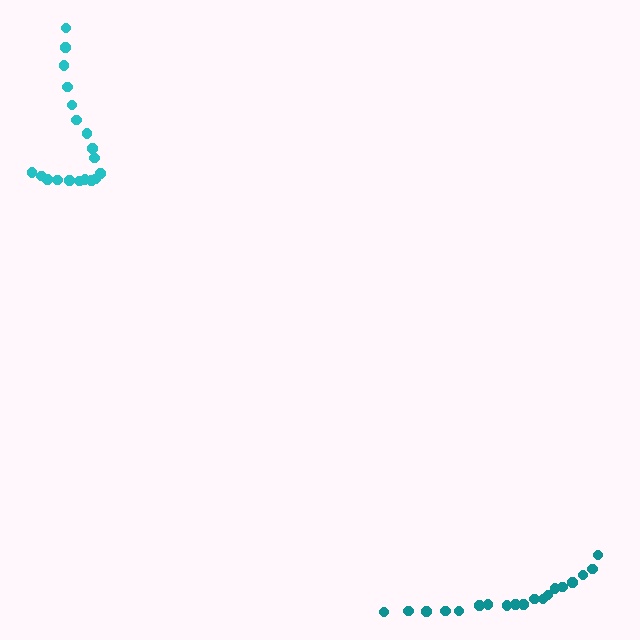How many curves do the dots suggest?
There are 2 distinct paths.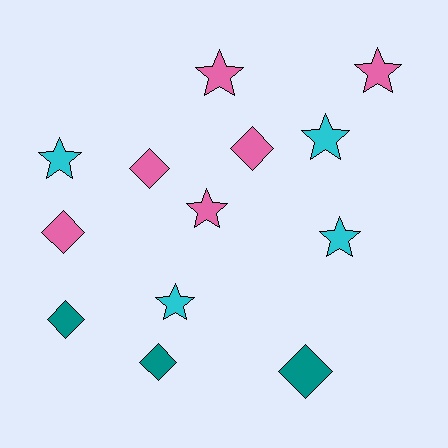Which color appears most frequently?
Pink, with 6 objects.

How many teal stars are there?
There are no teal stars.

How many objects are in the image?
There are 13 objects.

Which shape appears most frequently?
Star, with 7 objects.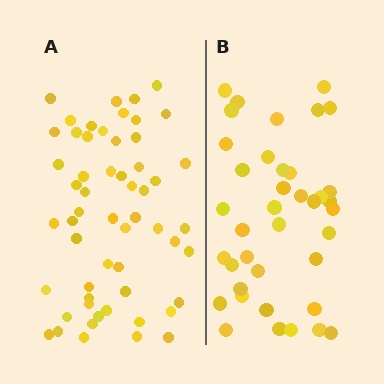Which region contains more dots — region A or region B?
Region A (the left region) has more dots.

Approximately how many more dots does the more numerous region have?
Region A has approximately 15 more dots than region B.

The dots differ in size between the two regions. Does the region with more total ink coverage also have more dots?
No. Region B has more total ink coverage because its dots are larger, but region A actually contains more individual dots. Total area can be misleading — the number of items is what matters here.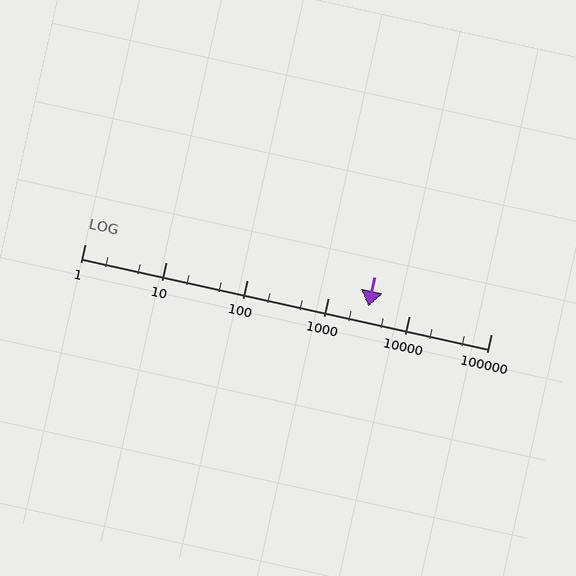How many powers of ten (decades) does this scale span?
The scale spans 5 decades, from 1 to 100000.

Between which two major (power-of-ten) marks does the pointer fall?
The pointer is between 1000 and 10000.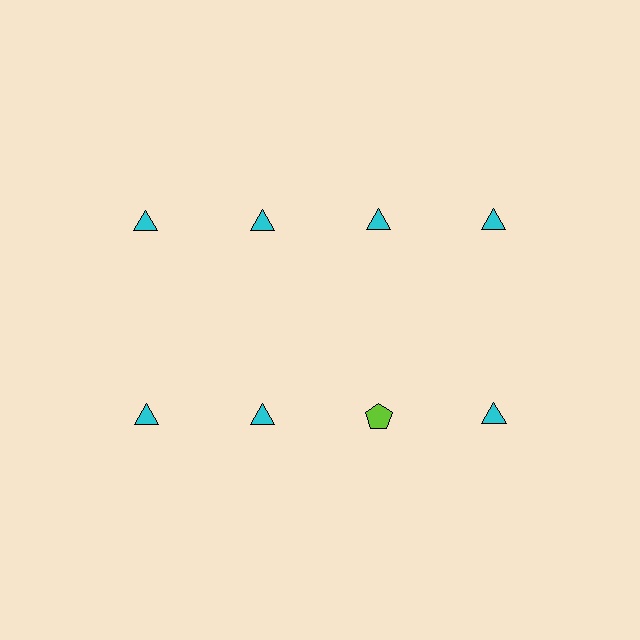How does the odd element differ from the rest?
It differs in both color (lime instead of cyan) and shape (pentagon instead of triangle).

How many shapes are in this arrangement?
There are 8 shapes arranged in a grid pattern.